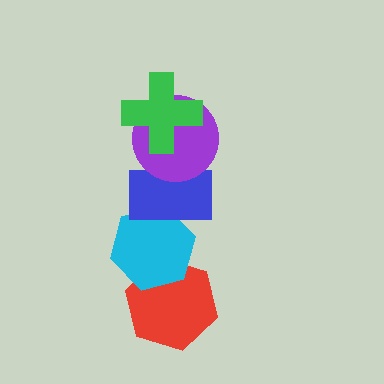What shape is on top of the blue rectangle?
The purple circle is on top of the blue rectangle.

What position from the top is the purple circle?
The purple circle is 2nd from the top.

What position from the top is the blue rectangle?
The blue rectangle is 3rd from the top.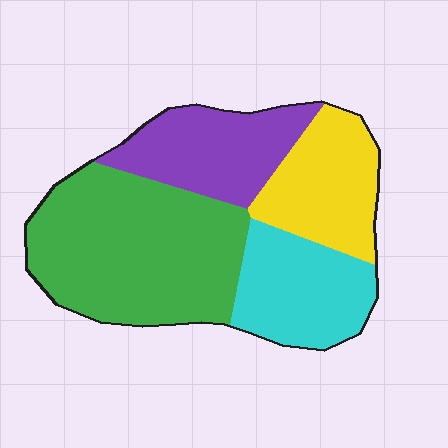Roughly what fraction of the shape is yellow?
Yellow takes up about one fifth (1/5) of the shape.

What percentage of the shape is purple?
Purple takes up about one fifth (1/5) of the shape.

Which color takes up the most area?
Green, at roughly 40%.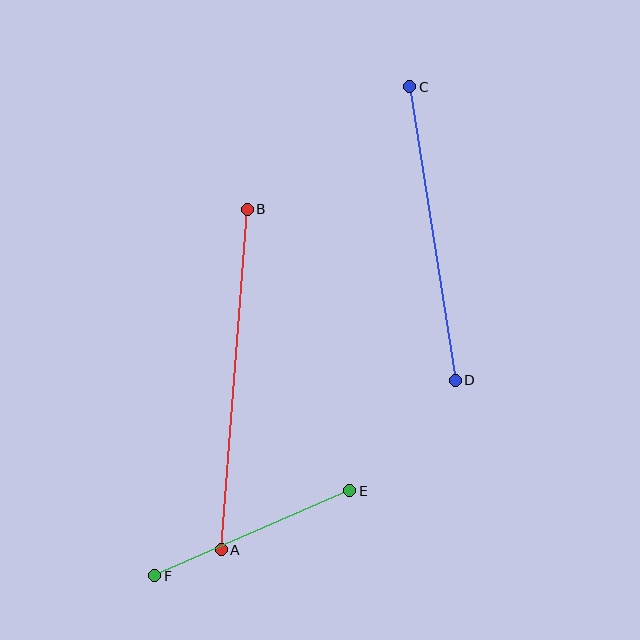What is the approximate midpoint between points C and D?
The midpoint is at approximately (433, 233) pixels.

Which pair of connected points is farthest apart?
Points A and B are farthest apart.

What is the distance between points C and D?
The distance is approximately 297 pixels.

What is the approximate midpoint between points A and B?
The midpoint is at approximately (234, 380) pixels.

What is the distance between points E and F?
The distance is approximately 212 pixels.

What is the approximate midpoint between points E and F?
The midpoint is at approximately (252, 533) pixels.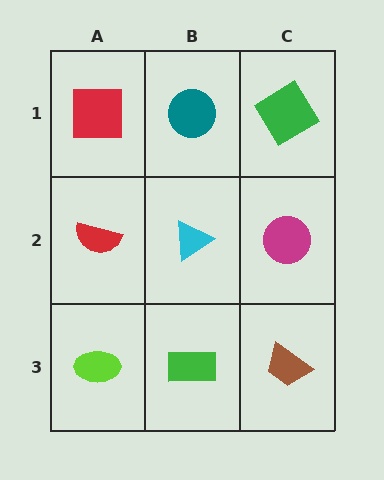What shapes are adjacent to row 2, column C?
A green diamond (row 1, column C), a brown trapezoid (row 3, column C), a cyan triangle (row 2, column B).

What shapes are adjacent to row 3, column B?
A cyan triangle (row 2, column B), a lime ellipse (row 3, column A), a brown trapezoid (row 3, column C).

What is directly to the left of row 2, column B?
A red semicircle.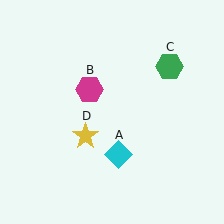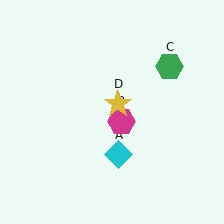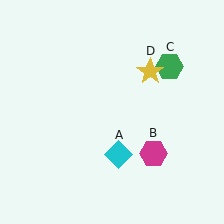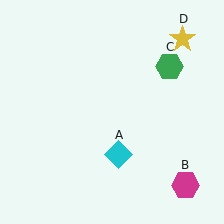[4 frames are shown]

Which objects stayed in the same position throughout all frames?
Cyan diamond (object A) and green hexagon (object C) remained stationary.